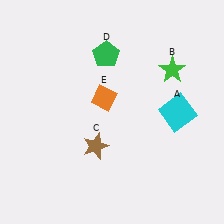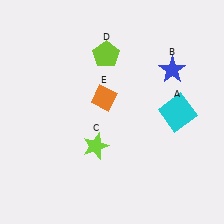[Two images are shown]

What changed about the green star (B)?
In Image 1, B is green. In Image 2, it changed to blue.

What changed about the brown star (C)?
In Image 1, C is brown. In Image 2, it changed to lime.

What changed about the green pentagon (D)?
In Image 1, D is green. In Image 2, it changed to lime.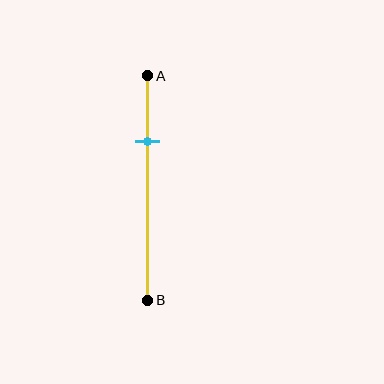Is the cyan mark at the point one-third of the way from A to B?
No, the mark is at about 30% from A, not at the 33% one-third point.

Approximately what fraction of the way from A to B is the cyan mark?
The cyan mark is approximately 30% of the way from A to B.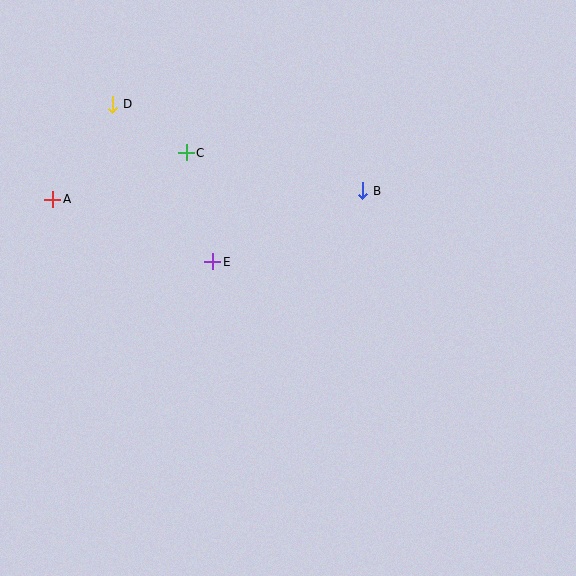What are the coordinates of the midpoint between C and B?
The midpoint between C and B is at (275, 172).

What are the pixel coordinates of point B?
Point B is at (363, 191).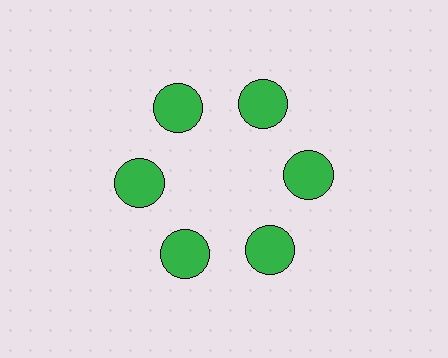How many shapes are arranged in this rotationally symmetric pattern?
There are 6 shapes, arranged in 6 groups of 1.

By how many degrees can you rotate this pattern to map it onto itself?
The pattern maps onto itself every 60 degrees of rotation.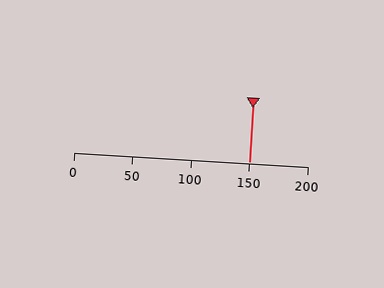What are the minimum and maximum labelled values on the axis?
The axis runs from 0 to 200.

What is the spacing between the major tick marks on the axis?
The major ticks are spaced 50 apart.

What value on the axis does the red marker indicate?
The marker indicates approximately 150.